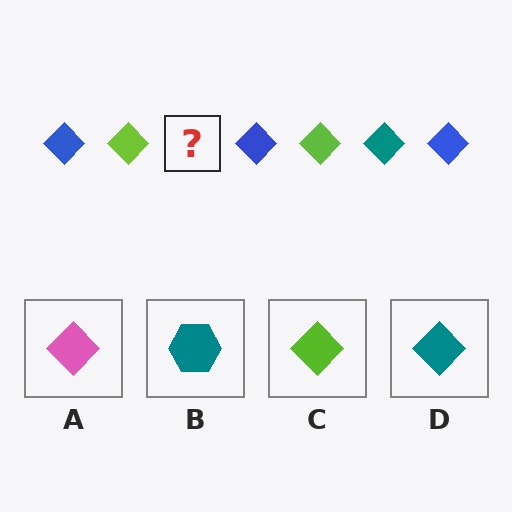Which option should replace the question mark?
Option D.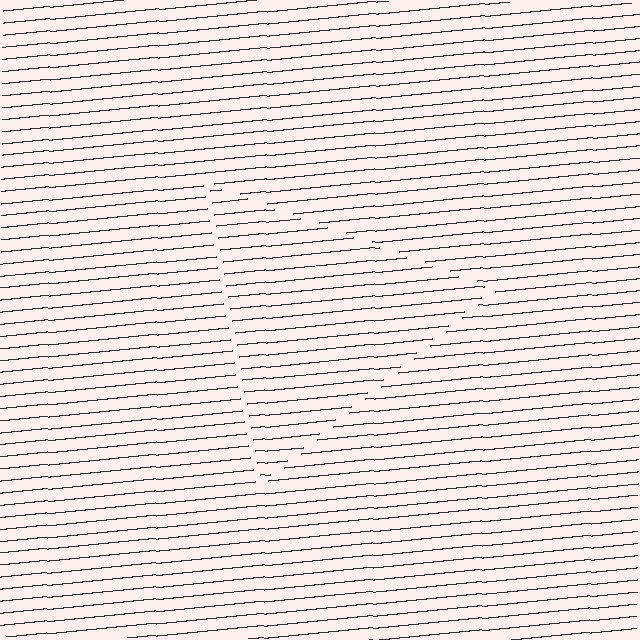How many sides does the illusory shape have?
3 sides — the line-ends trace a triangle.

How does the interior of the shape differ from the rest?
The interior of the shape contains the same grating, shifted by half a period — the contour is defined by the phase discontinuity where line-ends from the inner and outer gratings abut.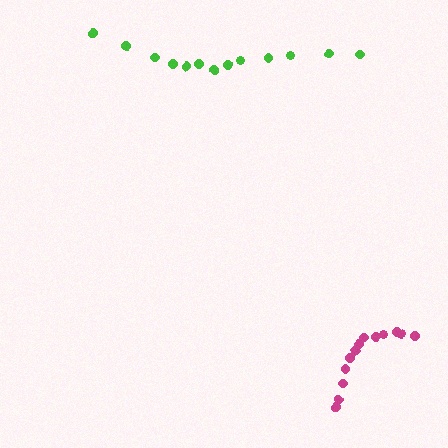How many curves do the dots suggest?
There are 2 distinct paths.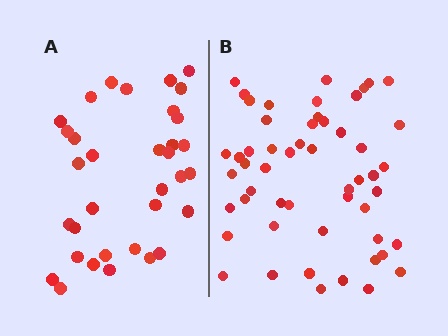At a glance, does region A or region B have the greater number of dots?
Region B (the right region) has more dots.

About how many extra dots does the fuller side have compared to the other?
Region B has approximately 20 more dots than region A.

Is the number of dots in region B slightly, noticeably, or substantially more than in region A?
Region B has substantially more. The ratio is roughly 1.6 to 1.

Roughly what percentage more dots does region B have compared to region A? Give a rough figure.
About 55% more.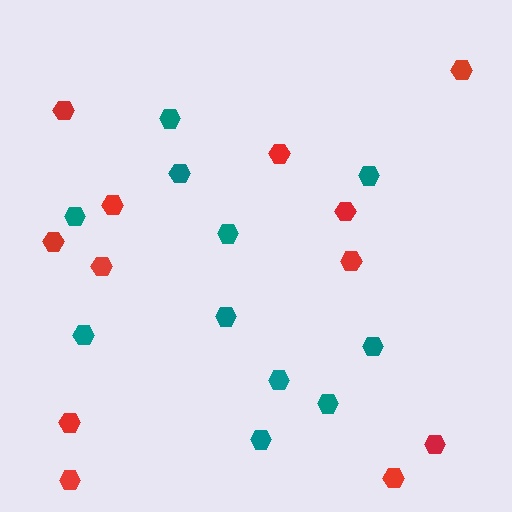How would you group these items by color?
There are 2 groups: one group of red hexagons (12) and one group of teal hexagons (11).